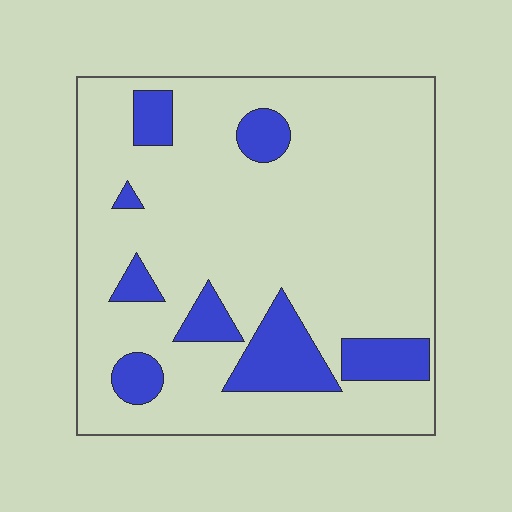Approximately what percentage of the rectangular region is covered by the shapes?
Approximately 15%.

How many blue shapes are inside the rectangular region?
8.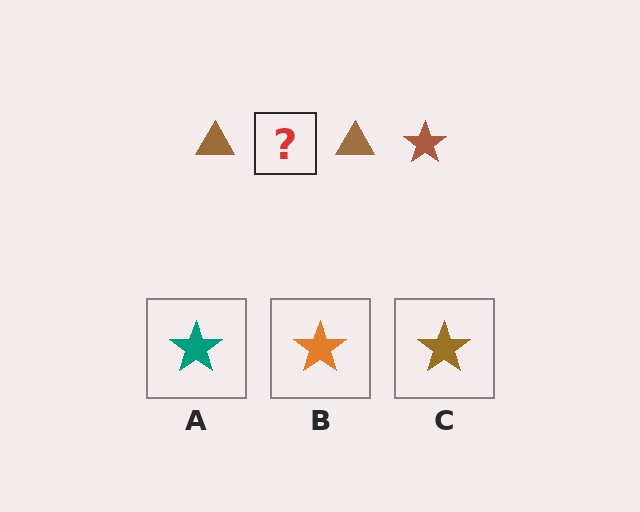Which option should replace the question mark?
Option C.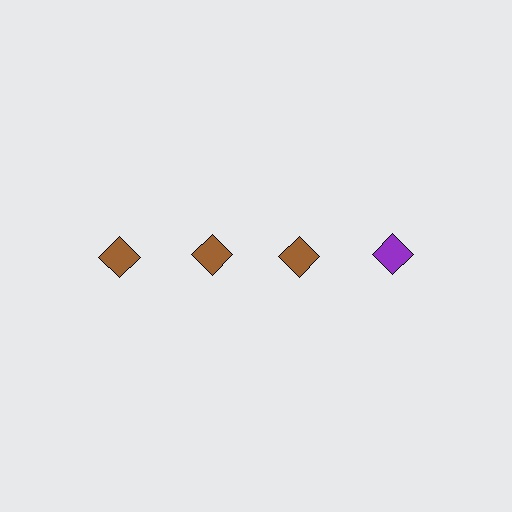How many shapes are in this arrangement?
There are 4 shapes arranged in a grid pattern.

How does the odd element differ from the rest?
It has a different color: purple instead of brown.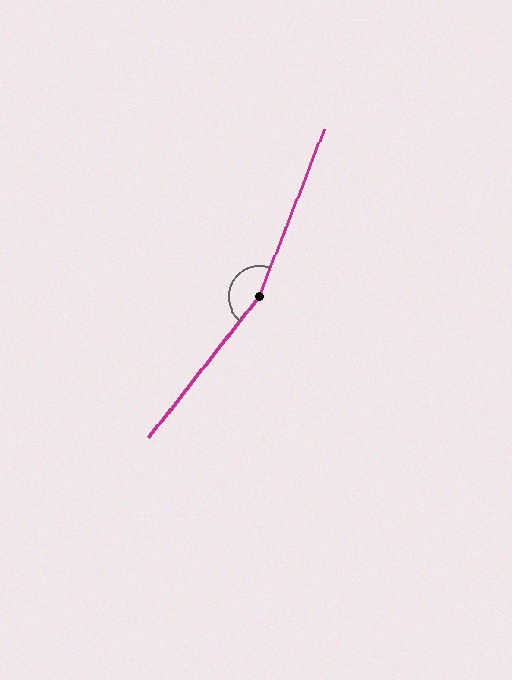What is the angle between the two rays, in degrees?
Approximately 164 degrees.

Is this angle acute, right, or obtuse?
It is obtuse.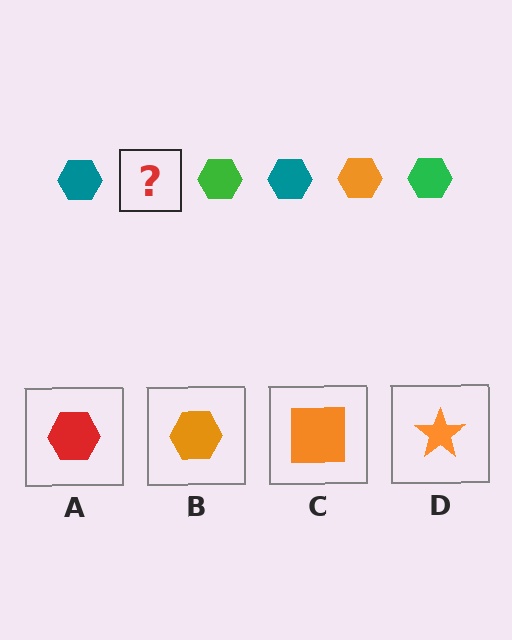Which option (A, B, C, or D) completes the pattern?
B.